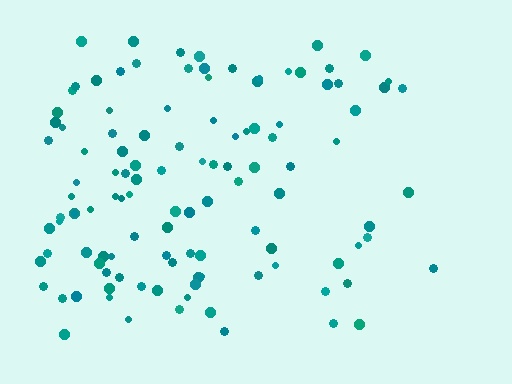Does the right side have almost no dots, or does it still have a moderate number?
Still a moderate number, just noticeably fewer than the left.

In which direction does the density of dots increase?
From right to left, with the left side densest.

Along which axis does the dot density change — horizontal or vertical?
Horizontal.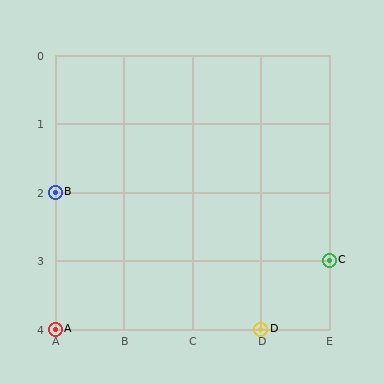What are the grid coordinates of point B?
Point B is at grid coordinates (A, 2).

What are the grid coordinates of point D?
Point D is at grid coordinates (D, 4).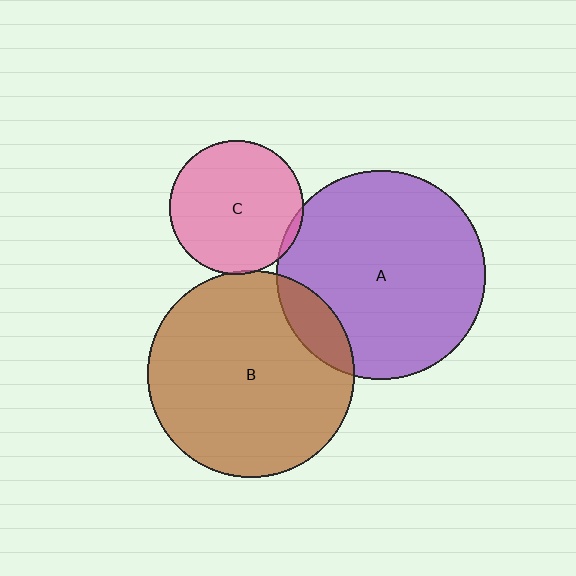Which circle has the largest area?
Circle A (purple).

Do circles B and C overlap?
Yes.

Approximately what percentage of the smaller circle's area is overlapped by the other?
Approximately 5%.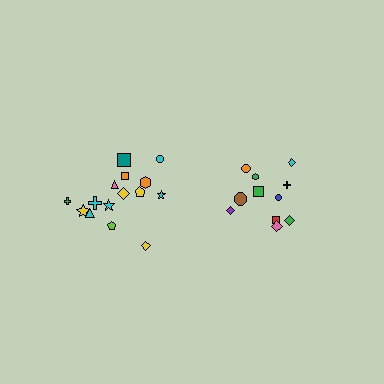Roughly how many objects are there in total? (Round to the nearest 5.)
Roughly 25 objects in total.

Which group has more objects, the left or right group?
The left group.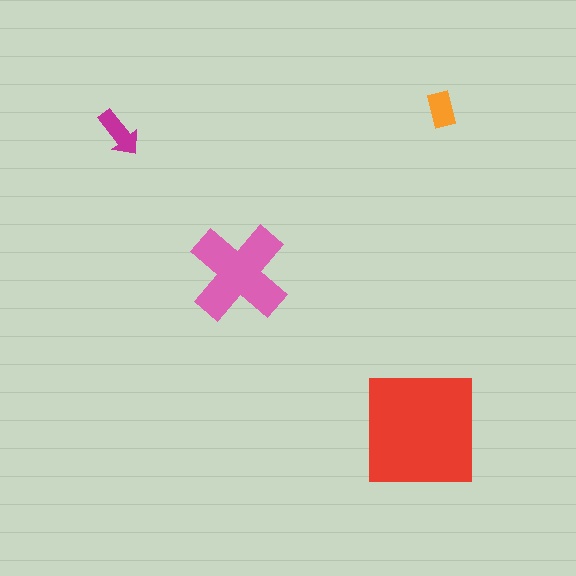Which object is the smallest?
The orange rectangle.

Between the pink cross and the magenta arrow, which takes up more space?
The pink cross.